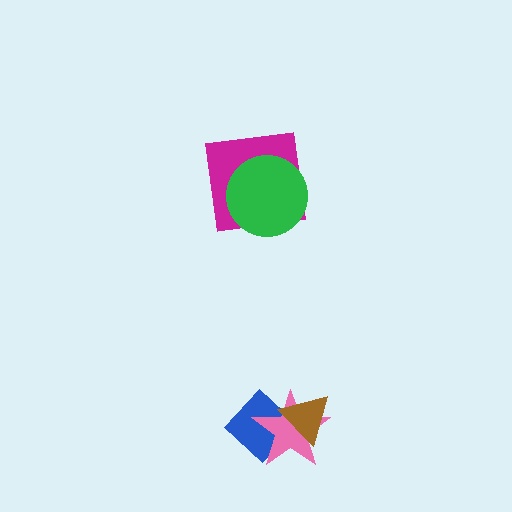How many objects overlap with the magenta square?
1 object overlaps with the magenta square.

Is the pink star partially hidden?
Yes, it is partially covered by another shape.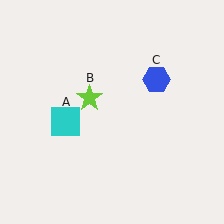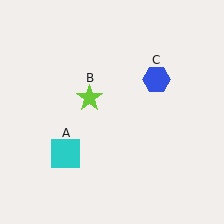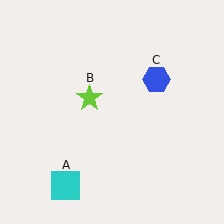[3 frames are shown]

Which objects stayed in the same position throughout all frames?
Lime star (object B) and blue hexagon (object C) remained stationary.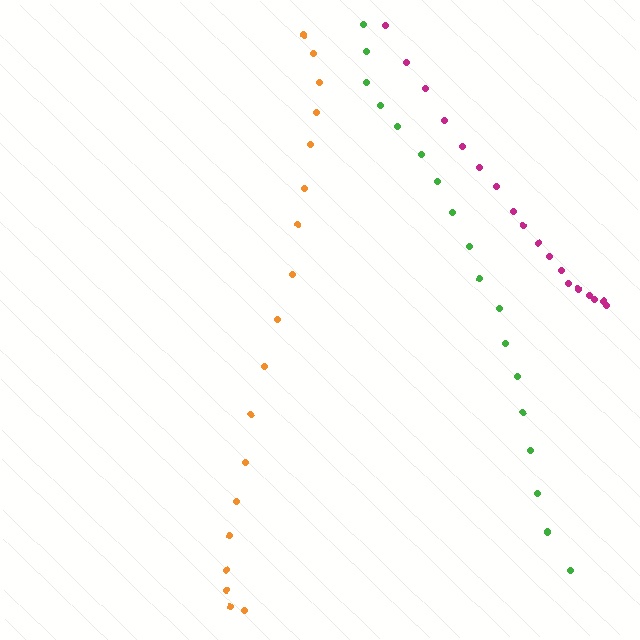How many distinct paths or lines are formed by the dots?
There are 3 distinct paths.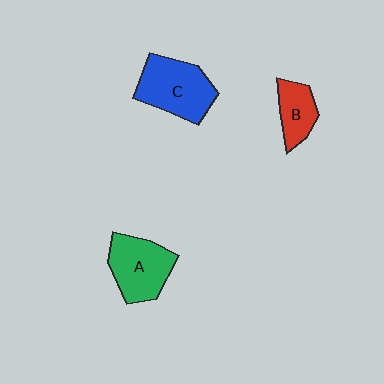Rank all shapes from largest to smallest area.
From largest to smallest: C (blue), A (green), B (red).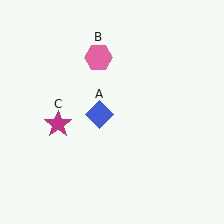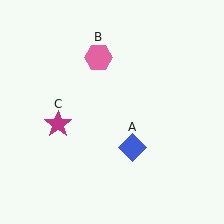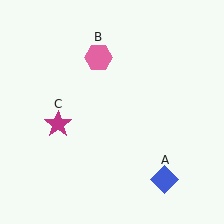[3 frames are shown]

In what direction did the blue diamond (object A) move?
The blue diamond (object A) moved down and to the right.